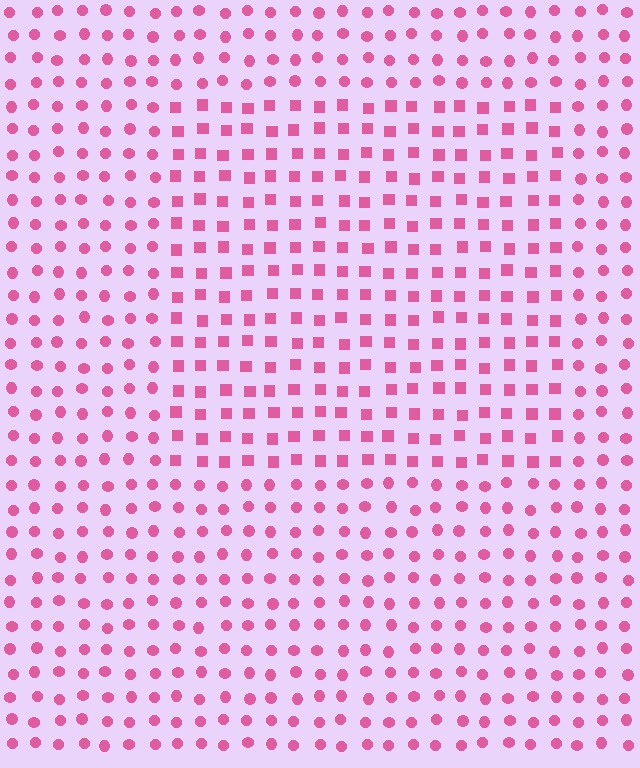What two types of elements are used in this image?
The image uses squares inside the rectangle region and circles outside it.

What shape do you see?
I see a rectangle.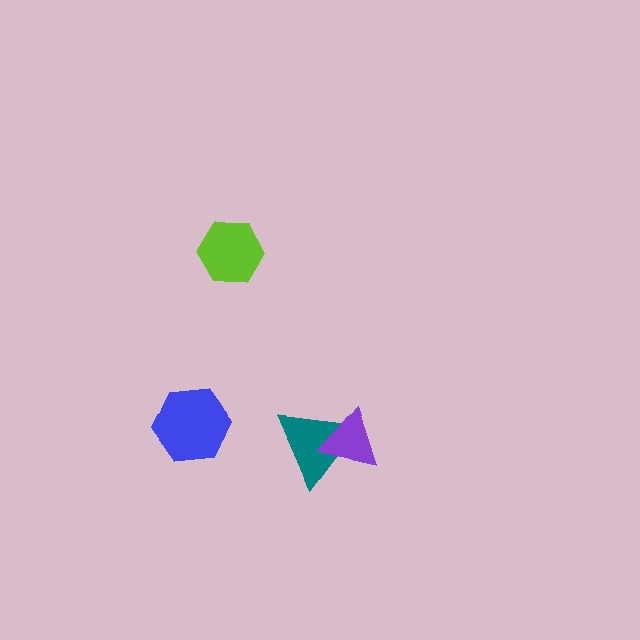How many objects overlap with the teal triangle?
1 object overlaps with the teal triangle.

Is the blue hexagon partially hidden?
No, no other shape covers it.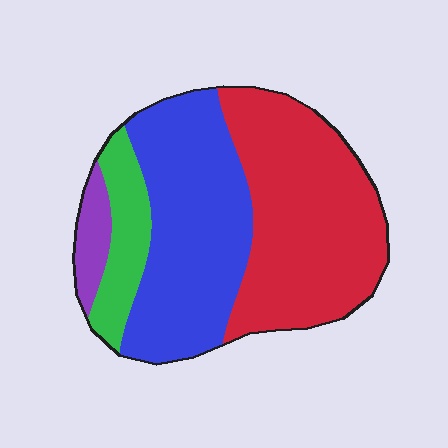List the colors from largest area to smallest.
From largest to smallest: red, blue, green, purple.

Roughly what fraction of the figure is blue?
Blue covers 39% of the figure.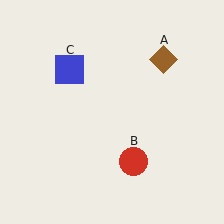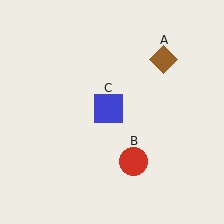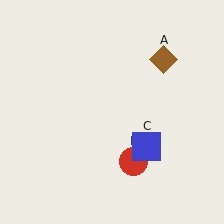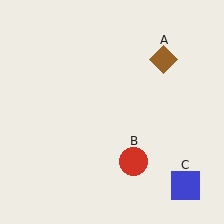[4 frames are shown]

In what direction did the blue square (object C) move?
The blue square (object C) moved down and to the right.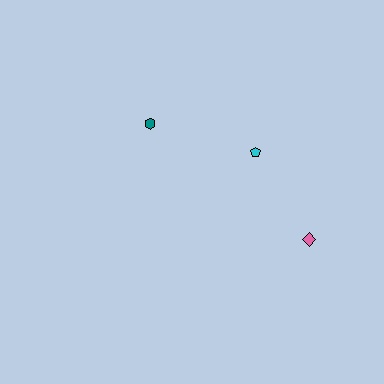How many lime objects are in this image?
There are no lime objects.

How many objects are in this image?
There are 3 objects.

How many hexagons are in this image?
There is 1 hexagon.